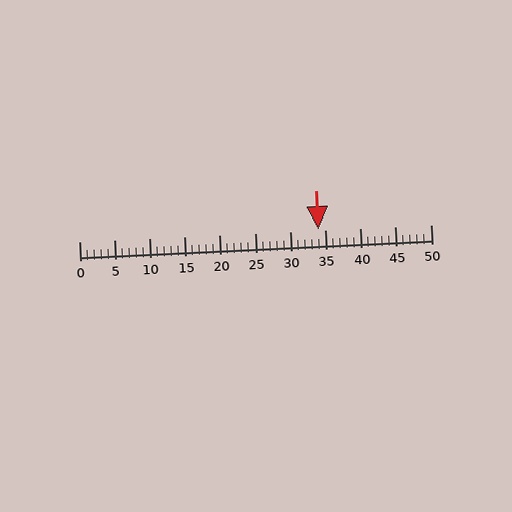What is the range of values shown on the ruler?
The ruler shows values from 0 to 50.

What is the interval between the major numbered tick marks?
The major tick marks are spaced 5 units apart.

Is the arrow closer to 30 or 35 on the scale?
The arrow is closer to 35.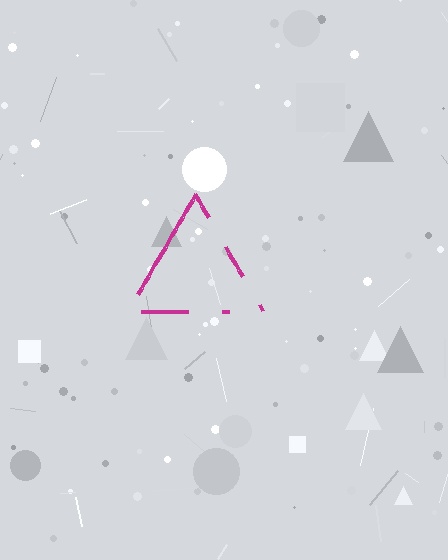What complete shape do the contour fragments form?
The contour fragments form a triangle.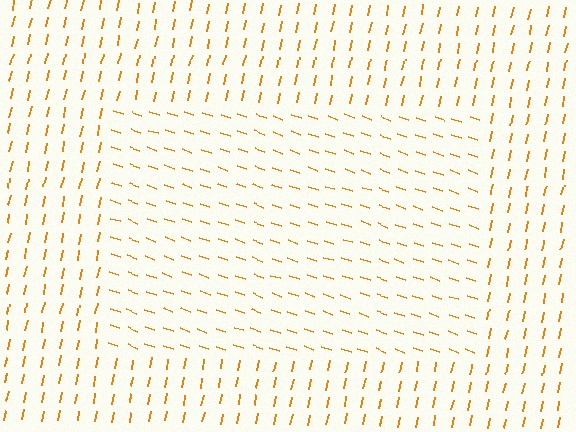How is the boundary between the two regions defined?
The boundary is defined purely by a change in line orientation (approximately 82 degrees difference). All lines are the same color and thickness.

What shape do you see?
I see a rectangle.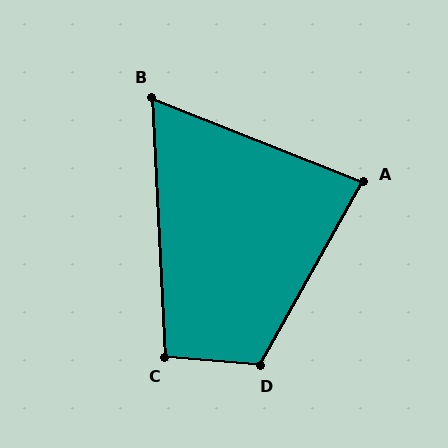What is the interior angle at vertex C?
Approximately 98 degrees (obtuse).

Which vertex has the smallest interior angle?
B, at approximately 66 degrees.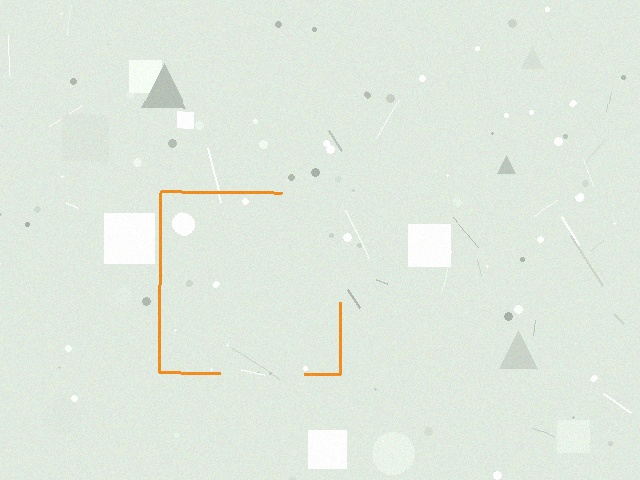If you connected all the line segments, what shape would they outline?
They would outline a square.